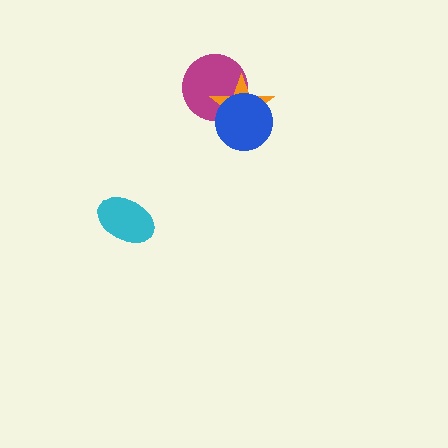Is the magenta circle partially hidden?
Yes, it is partially covered by another shape.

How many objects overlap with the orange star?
2 objects overlap with the orange star.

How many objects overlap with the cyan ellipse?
0 objects overlap with the cyan ellipse.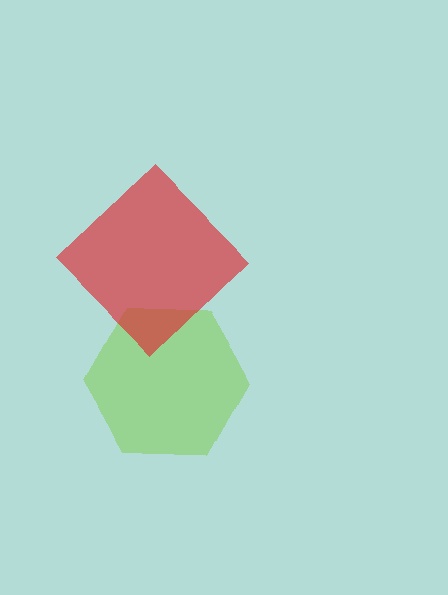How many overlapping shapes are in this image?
There are 2 overlapping shapes in the image.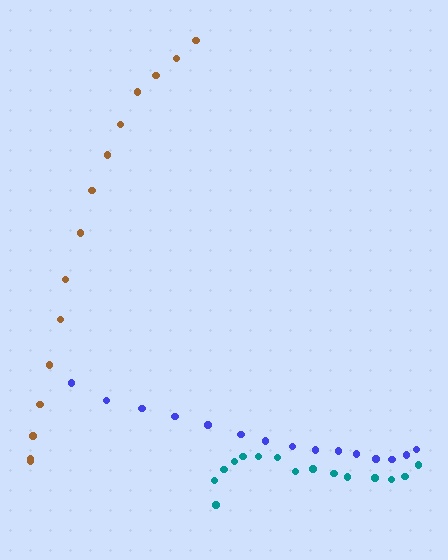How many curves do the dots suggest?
There are 3 distinct paths.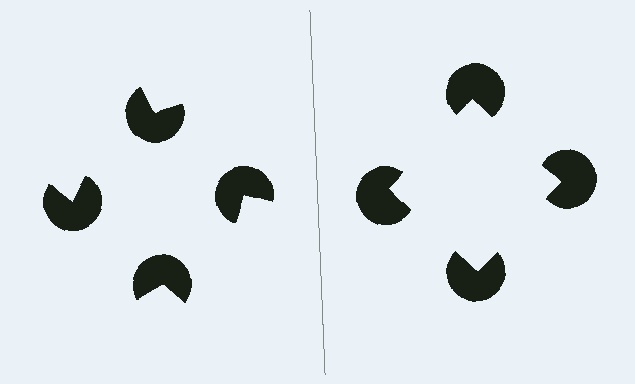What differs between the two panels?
The pac-man discs are positioned identically on both sides; only the wedge orientations differ. On the right they align to a square; on the left they are misaligned.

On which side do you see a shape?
An illusory square appears on the right side. On the left side the wedge cuts are rotated, so no coherent shape forms.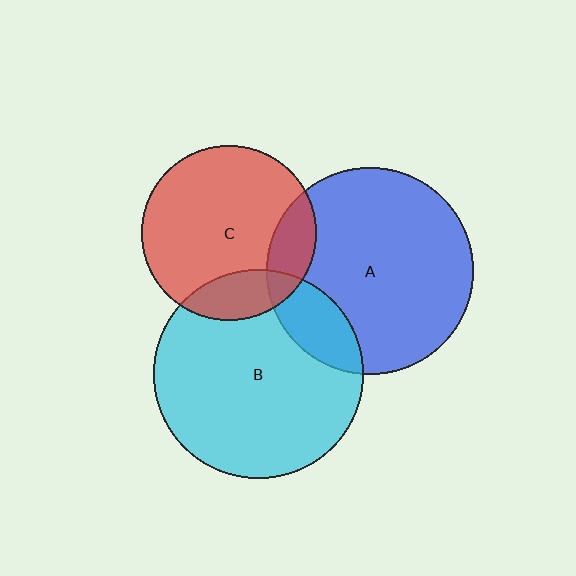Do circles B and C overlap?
Yes.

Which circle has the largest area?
Circle B (cyan).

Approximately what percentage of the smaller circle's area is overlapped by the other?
Approximately 20%.